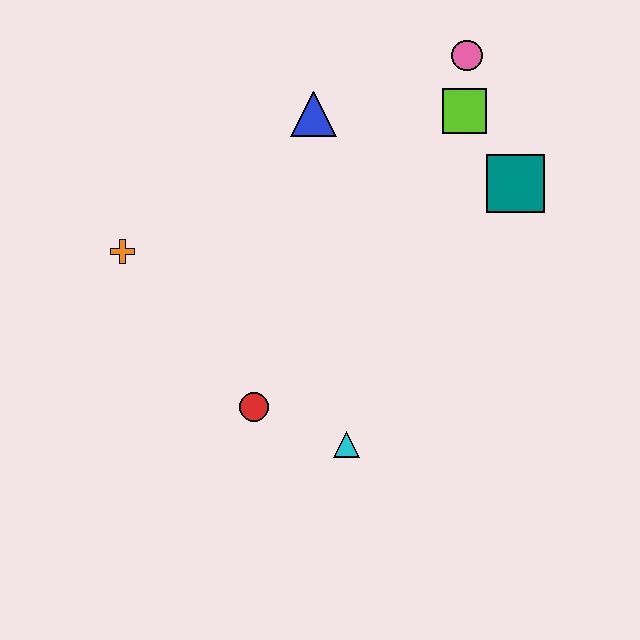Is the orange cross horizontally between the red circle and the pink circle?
No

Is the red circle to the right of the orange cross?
Yes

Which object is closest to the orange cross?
The red circle is closest to the orange cross.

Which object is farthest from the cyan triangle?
The pink circle is farthest from the cyan triangle.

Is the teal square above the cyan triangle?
Yes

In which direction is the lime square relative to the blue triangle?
The lime square is to the right of the blue triangle.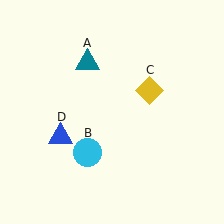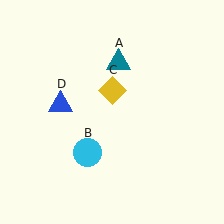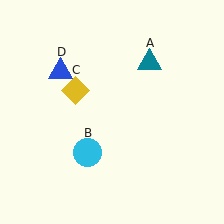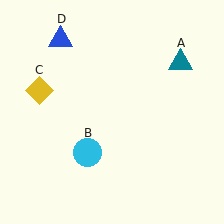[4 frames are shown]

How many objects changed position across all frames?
3 objects changed position: teal triangle (object A), yellow diamond (object C), blue triangle (object D).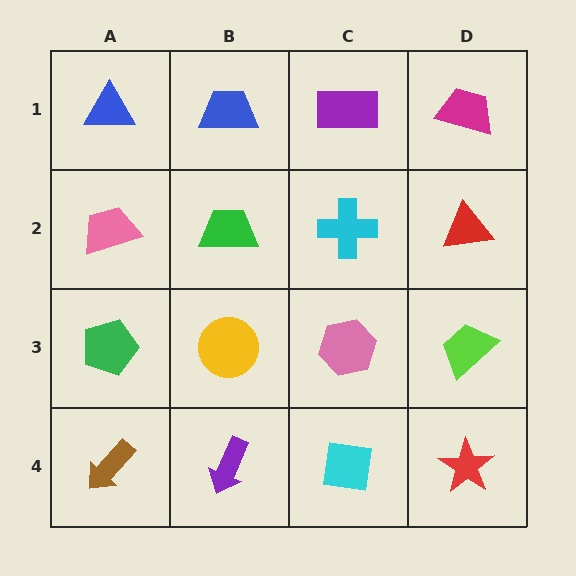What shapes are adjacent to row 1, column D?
A red triangle (row 2, column D), a purple rectangle (row 1, column C).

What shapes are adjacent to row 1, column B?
A green trapezoid (row 2, column B), a blue triangle (row 1, column A), a purple rectangle (row 1, column C).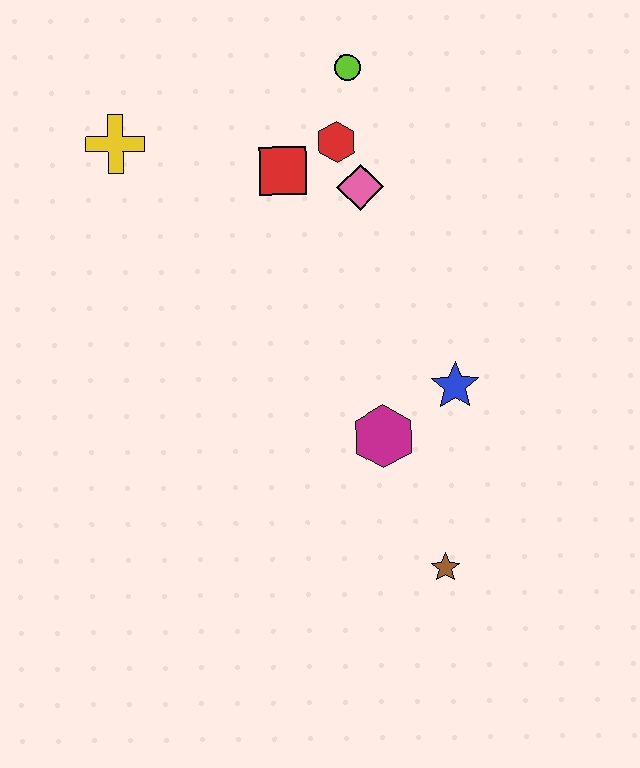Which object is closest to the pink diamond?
The red hexagon is closest to the pink diamond.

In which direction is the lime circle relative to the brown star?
The lime circle is above the brown star.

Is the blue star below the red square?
Yes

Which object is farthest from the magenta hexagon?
The yellow cross is farthest from the magenta hexagon.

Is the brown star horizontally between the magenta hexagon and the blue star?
Yes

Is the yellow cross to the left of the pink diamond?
Yes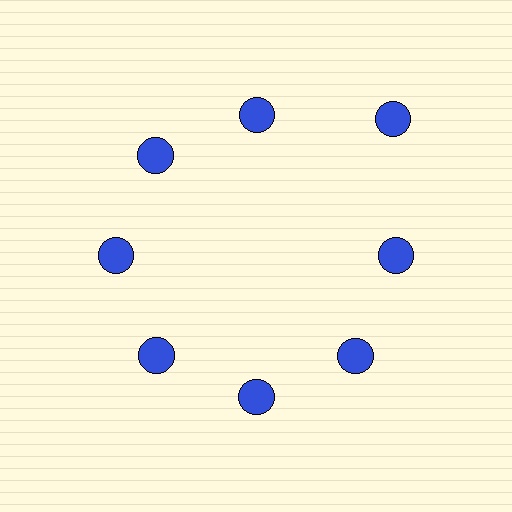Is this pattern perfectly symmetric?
No. The 8 blue circles are arranged in a ring, but one element near the 2 o'clock position is pushed outward from the center, breaking the 8-fold rotational symmetry.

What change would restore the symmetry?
The symmetry would be restored by moving it inward, back onto the ring so that all 8 circles sit at equal angles and equal distance from the center.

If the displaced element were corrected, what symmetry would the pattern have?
It would have 8-fold rotational symmetry — the pattern would map onto itself every 45 degrees.